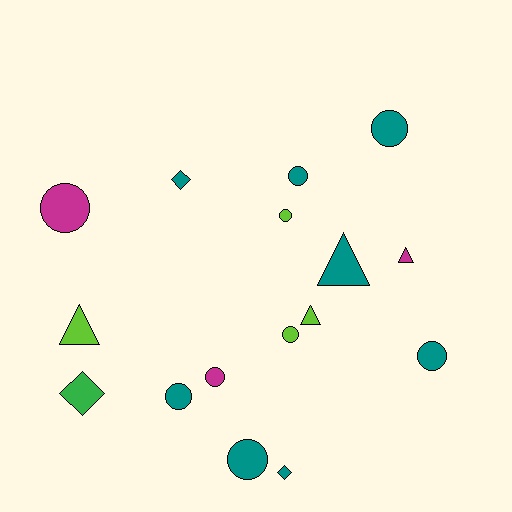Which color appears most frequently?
Teal, with 8 objects.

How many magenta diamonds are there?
There are no magenta diamonds.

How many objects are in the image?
There are 16 objects.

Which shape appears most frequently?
Circle, with 9 objects.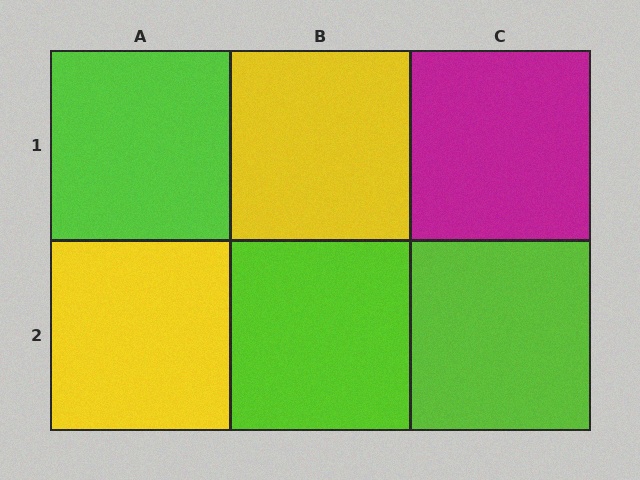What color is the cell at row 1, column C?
Magenta.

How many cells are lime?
3 cells are lime.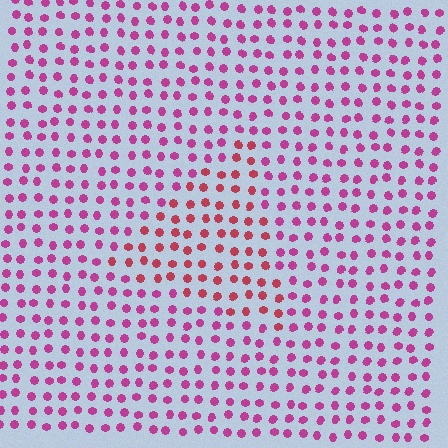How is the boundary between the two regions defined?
The boundary is defined purely by a slight shift in hue (about 30 degrees). Spacing, size, and orientation are identical on both sides.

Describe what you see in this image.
The image is filled with small magenta elements in a uniform arrangement. A triangle-shaped region is visible where the elements are tinted to a slightly different hue, forming a subtle color boundary.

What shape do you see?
I see a triangle.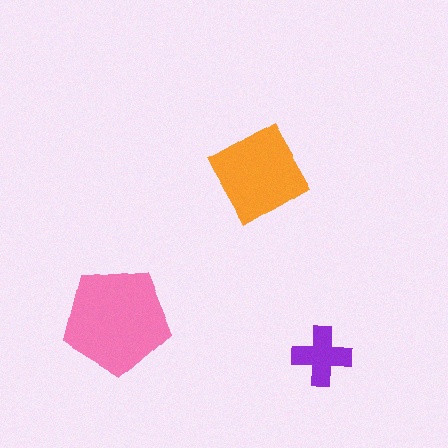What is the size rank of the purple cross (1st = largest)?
3rd.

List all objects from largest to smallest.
The pink pentagon, the orange square, the purple cross.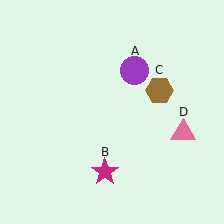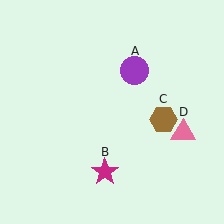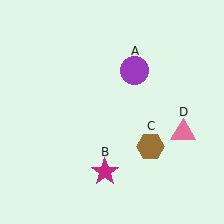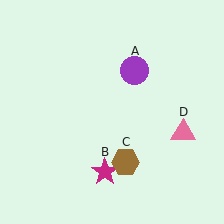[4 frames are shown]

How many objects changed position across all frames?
1 object changed position: brown hexagon (object C).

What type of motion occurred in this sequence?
The brown hexagon (object C) rotated clockwise around the center of the scene.